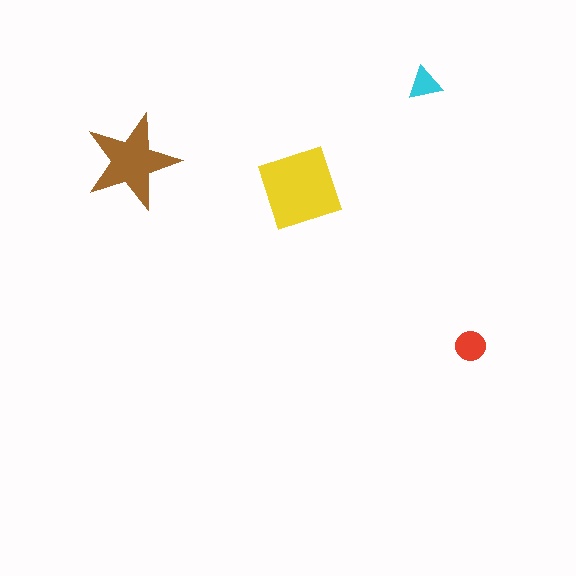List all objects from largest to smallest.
The yellow diamond, the brown star, the red circle, the cyan triangle.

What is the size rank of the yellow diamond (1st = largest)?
1st.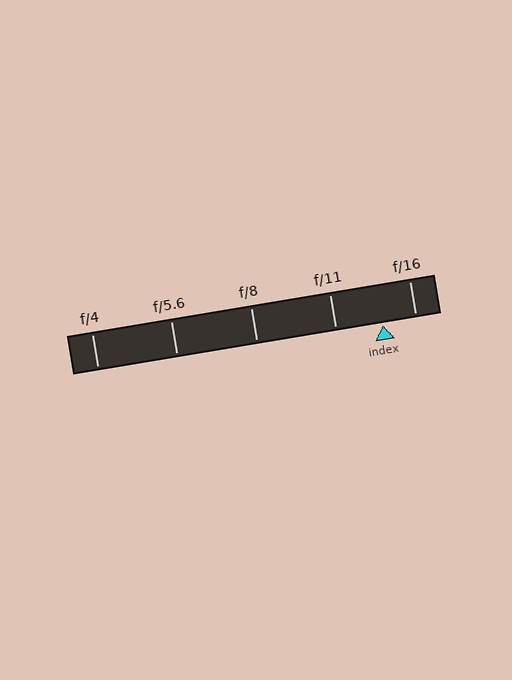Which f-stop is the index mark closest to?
The index mark is closest to f/16.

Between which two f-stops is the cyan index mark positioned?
The index mark is between f/11 and f/16.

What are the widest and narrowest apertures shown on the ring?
The widest aperture shown is f/4 and the narrowest is f/16.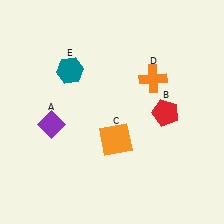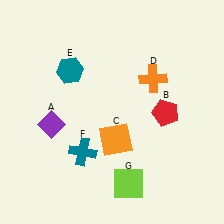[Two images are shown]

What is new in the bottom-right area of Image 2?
A lime square (G) was added in the bottom-right area of Image 2.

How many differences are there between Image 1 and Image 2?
There are 2 differences between the two images.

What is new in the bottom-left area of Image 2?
A teal cross (F) was added in the bottom-left area of Image 2.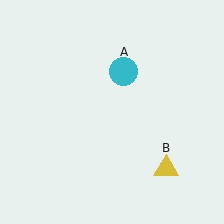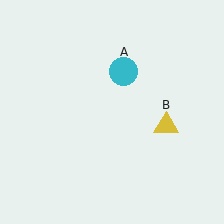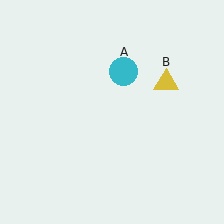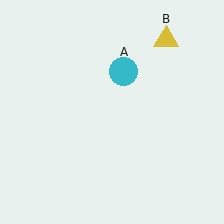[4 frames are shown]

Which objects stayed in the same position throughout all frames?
Cyan circle (object A) remained stationary.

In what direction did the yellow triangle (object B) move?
The yellow triangle (object B) moved up.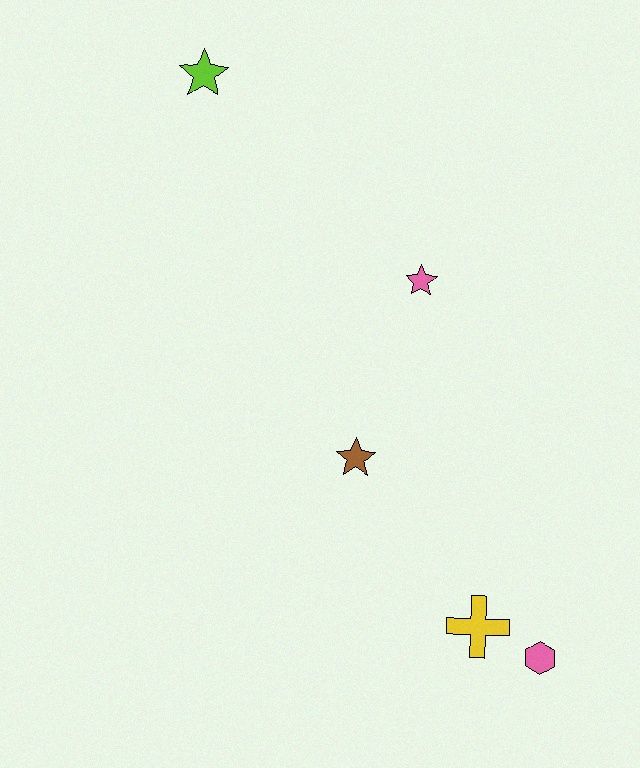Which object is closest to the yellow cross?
The pink hexagon is closest to the yellow cross.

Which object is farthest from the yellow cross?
The lime star is farthest from the yellow cross.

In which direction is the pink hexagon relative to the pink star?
The pink hexagon is below the pink star.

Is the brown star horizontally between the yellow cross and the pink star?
No